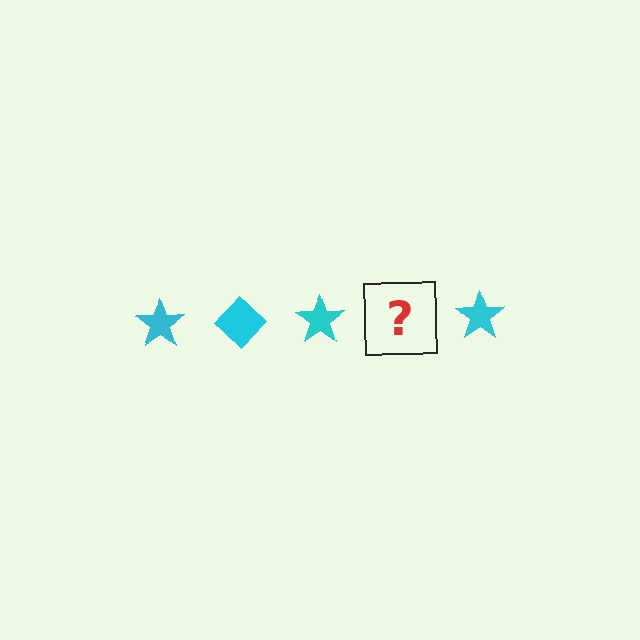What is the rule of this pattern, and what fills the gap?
The rule is that the pattern cycles through star, diamond shapes in cyan. The gap should be filled with a cyan diamond.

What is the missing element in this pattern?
The missing element is a cyan diamond.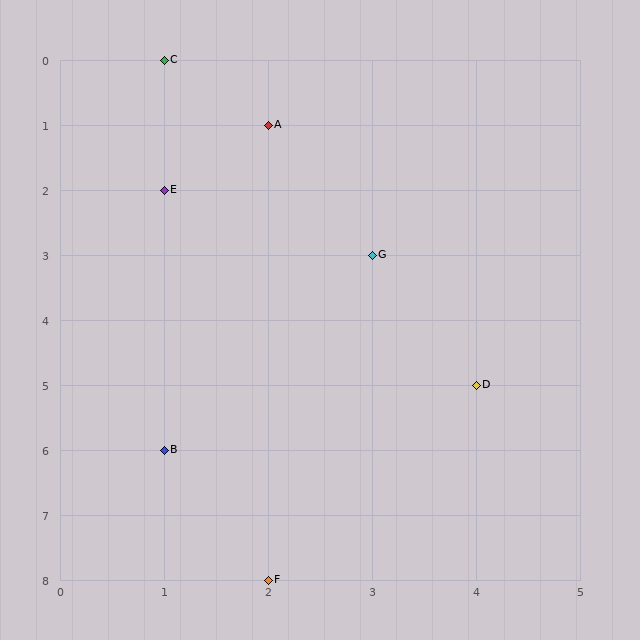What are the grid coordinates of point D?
Point D is at grid coordinates (4, 5).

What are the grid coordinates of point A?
Point A is at grid coordinates (2, 1).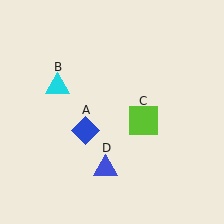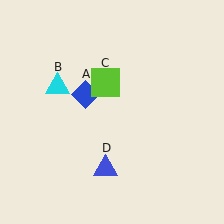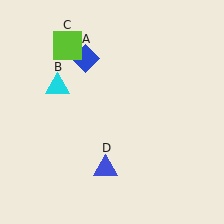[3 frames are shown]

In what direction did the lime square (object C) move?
The lime square (object C) moved up and to the left.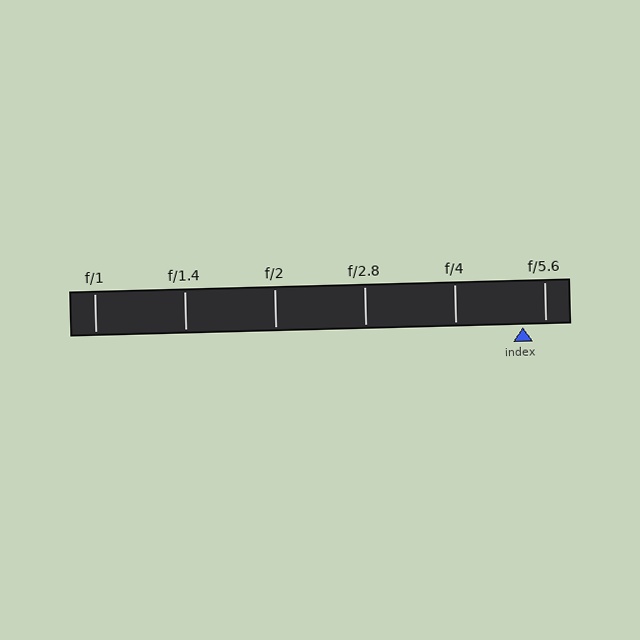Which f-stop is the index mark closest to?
The index mark is closest to f/5.6.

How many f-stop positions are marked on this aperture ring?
There are 6 f-stop positions marked.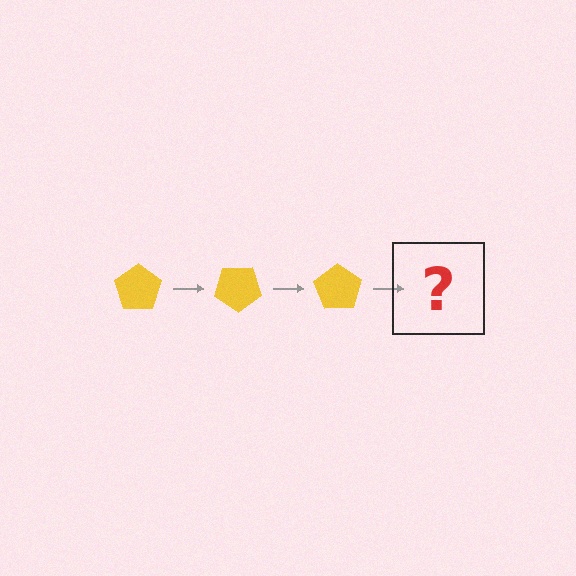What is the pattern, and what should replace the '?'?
The pattern is that the pentagon rotates 35 degrees each step. The '?' should be a yellow pentagon rotated 105 degrees.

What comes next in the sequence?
The next element should be a yellow pentagon rotated 105 degrees.